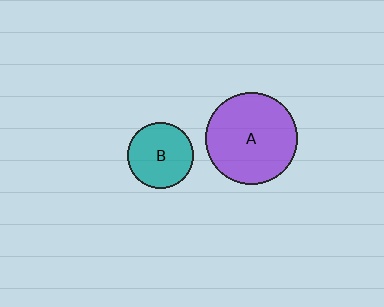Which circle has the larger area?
Circle A (purple).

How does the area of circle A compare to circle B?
Approximately 1.9 times.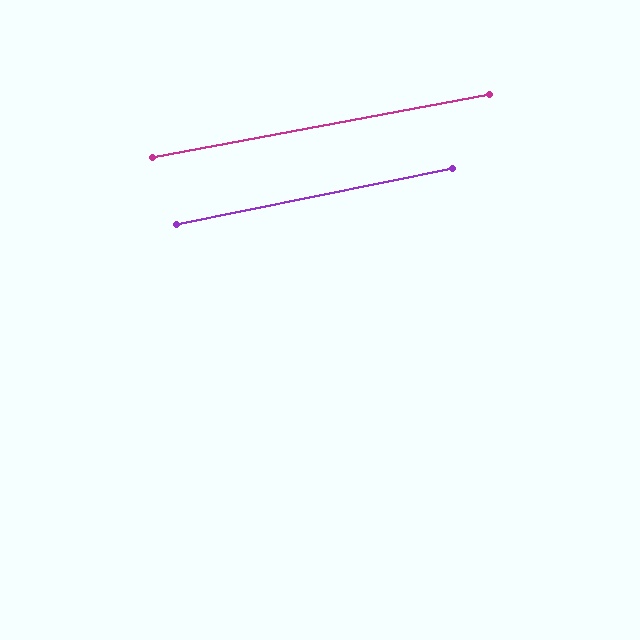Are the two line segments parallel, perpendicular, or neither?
Parallel — their directions differ by only 1.0°.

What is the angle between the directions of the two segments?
Approximately 1 degree.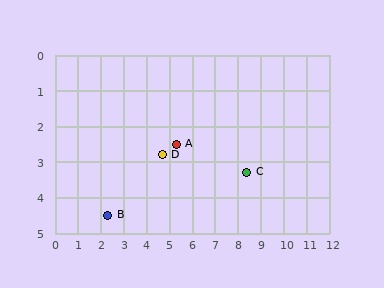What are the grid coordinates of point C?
Point C is at approximately (8.4, 3.3).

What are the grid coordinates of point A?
Point A is at approximately (5.3, 2.5).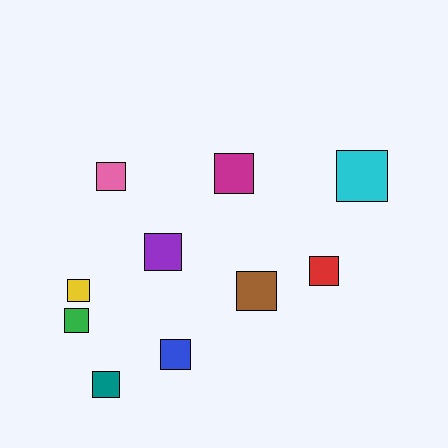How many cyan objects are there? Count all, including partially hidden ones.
There is 1 cyan object.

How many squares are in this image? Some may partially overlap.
There are 10 squares.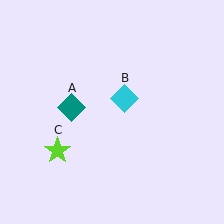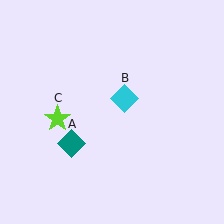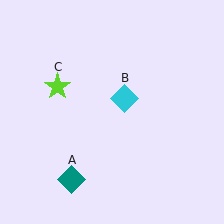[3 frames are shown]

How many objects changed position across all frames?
2 objects changed position: teal diamond (object A), lime star (object C).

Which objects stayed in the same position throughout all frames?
Cyan diamond (object B) remained stationary.